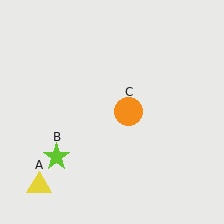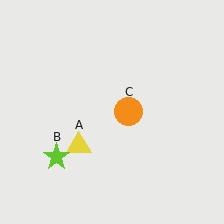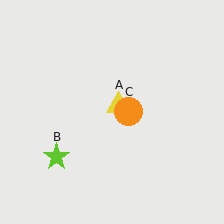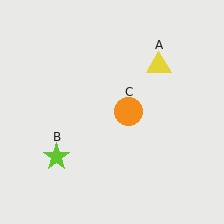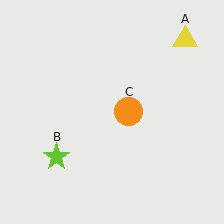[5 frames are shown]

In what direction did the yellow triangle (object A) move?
The yellow triangle (object A) moved up and to the right.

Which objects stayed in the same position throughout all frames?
Lime star (object B) and orange circle (object C) remained stationary.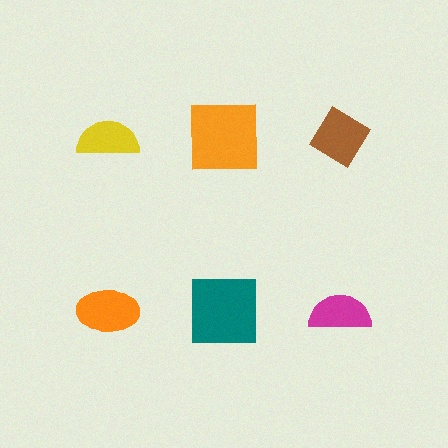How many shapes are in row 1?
3 shapes.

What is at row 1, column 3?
A brown diamond.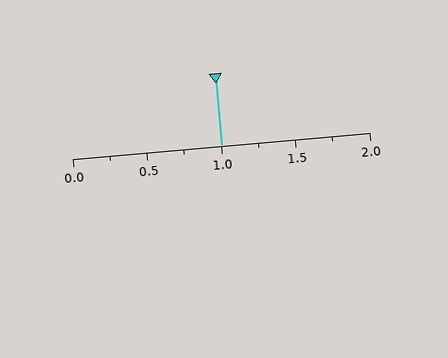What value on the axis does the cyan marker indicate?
The marker indicates approximately 1.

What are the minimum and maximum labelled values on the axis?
The axis runs from 0.0 to 2.0.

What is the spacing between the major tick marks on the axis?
The major ticks are spaced 0.5 apart.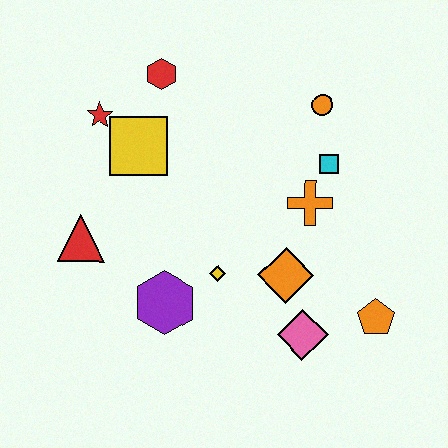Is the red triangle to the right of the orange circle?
No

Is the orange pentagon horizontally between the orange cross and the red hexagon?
No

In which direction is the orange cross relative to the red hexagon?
The orange cross is to the right of the red hexagon.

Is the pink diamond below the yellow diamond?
Yes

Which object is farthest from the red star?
The orange pentagon is farthest from the red star.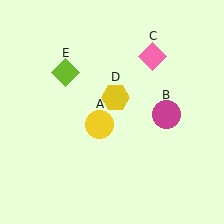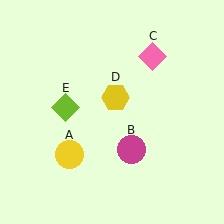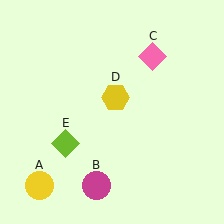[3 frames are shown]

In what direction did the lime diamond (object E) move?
The lime diamond (object E) moved down.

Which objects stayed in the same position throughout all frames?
Pink diamond (object C) and yellow hexagon (object D) remained stationary.